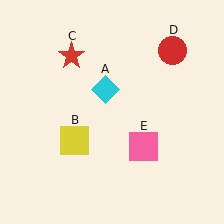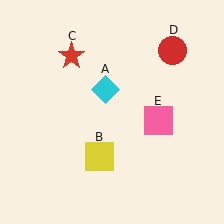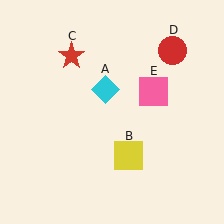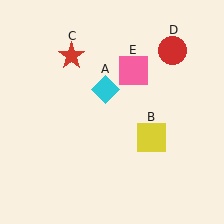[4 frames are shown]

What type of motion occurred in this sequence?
The yellow square (object B), pink square (object E) rotated counterclockwise around the center of the scene.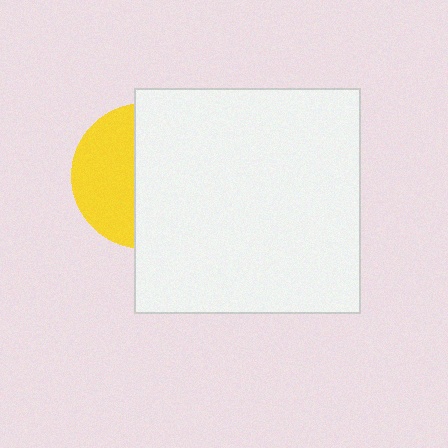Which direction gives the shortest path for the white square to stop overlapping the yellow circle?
Moving right gives the shortest separation.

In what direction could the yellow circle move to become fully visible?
The yellow circle could move left. That would shift it out from behind the white square entirely.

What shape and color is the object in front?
The object in front is a white square.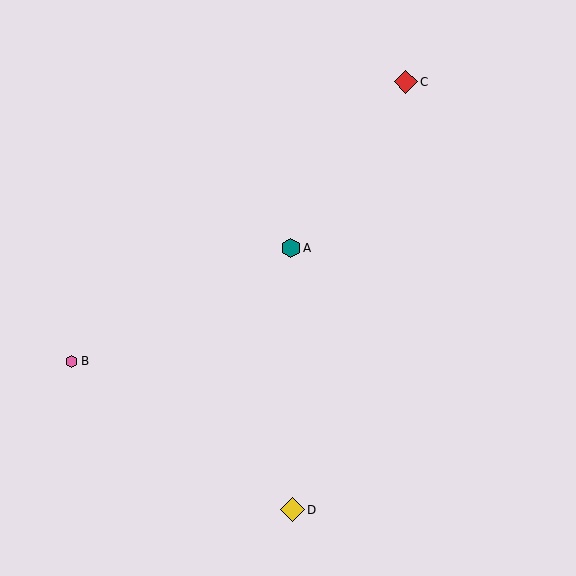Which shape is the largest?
The yellow diamond (labeled D) is the largest.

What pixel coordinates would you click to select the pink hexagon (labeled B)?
Click at (71, 361) to select the pink hexagon B.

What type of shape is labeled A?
Shape A is a teal hexagon.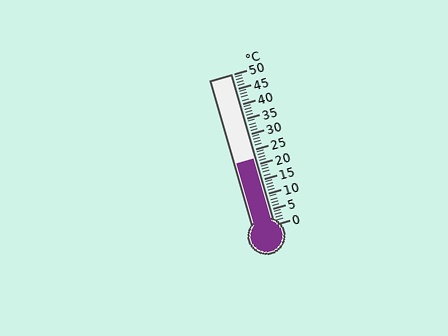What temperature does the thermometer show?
The thermometer shows approximately 22°C.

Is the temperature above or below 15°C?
The temperature is above 15°C.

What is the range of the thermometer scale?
The thermometer scale ranges from 0°C to 50°C.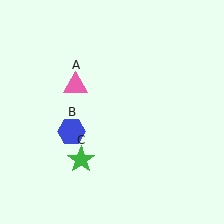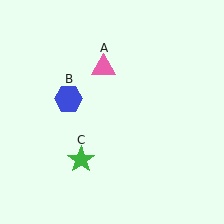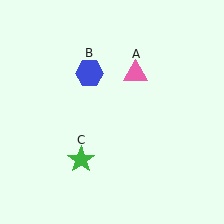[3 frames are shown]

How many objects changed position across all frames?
2 objects changed position: pink triangle (object A), blue hexagon (object B).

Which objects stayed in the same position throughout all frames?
Green star (object C) remained stationary.